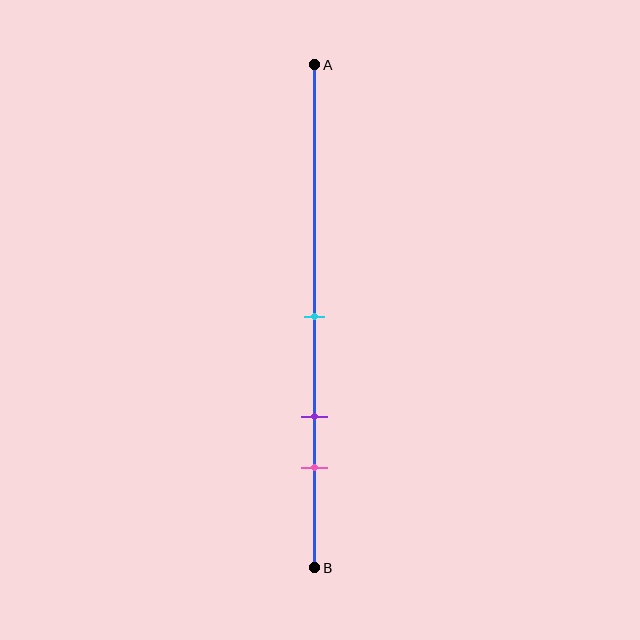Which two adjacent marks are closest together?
The purple and pink marks are the closest adjacent pair.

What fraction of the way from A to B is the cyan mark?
The cyan mark is approximately 50% (0.5) of the way from A to B.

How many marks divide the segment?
There are 3 marks dividing the segment.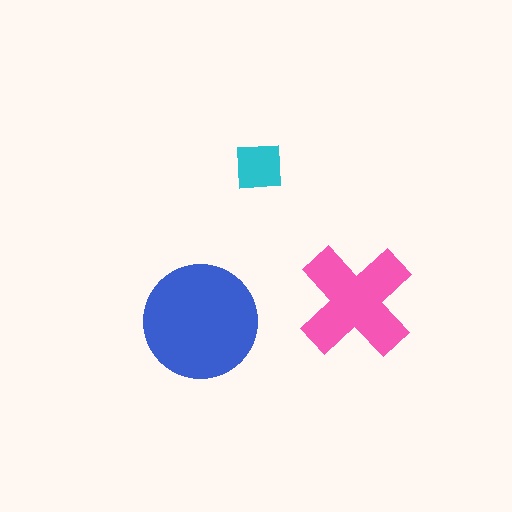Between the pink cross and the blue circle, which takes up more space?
The blue circle.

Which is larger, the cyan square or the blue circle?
The blue circle.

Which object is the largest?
The blue circle.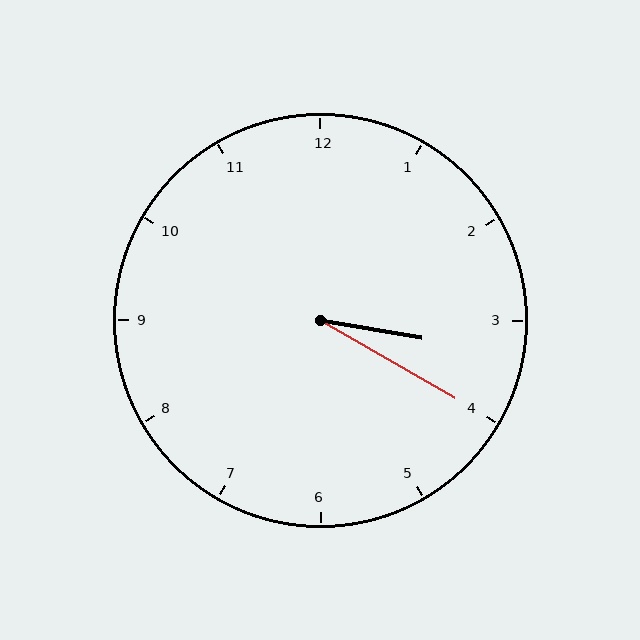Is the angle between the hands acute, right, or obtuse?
It is acute.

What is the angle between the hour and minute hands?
Approximately 20 degrees.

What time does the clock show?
3:20.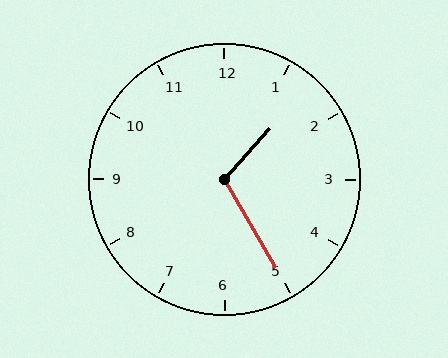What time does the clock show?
1:25.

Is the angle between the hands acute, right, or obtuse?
It is obtuse.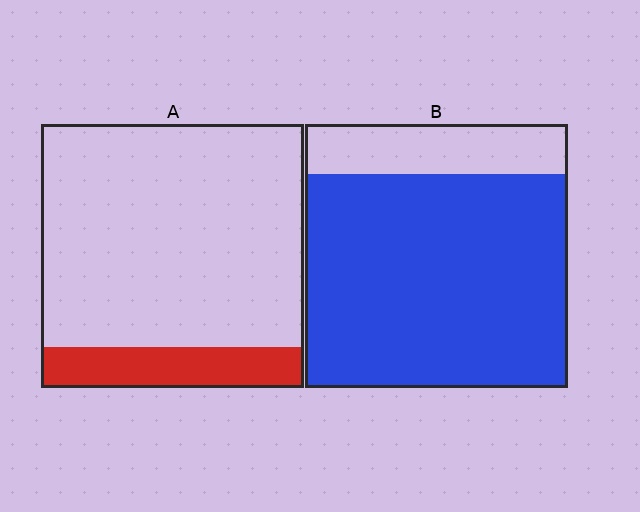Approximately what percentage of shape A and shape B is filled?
A is approximately 15% and B is approximately 80%.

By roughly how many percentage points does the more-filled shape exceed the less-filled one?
By roughly 65 percentage points (B over A).